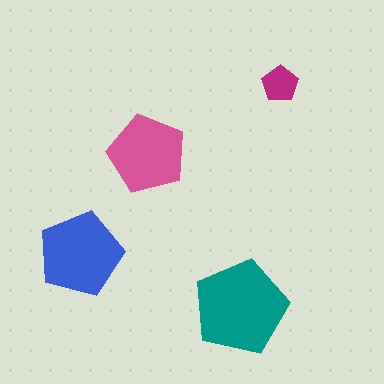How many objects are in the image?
There are 4 objects in the image.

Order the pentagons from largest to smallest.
the teal one, the blue one, the pink one, the magenta one.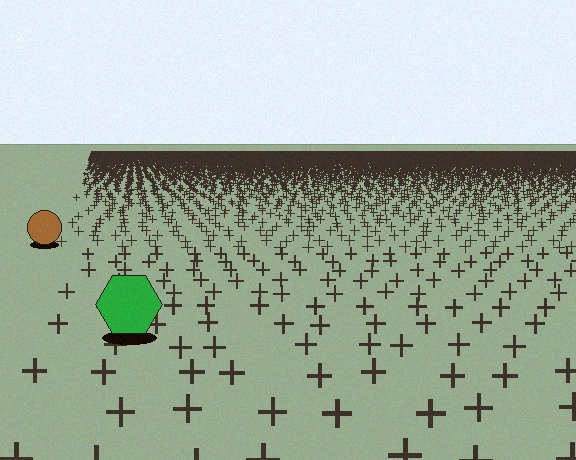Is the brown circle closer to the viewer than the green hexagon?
No. The green hexagon is closer — you can tell from the texture gradient: the ground texture is coarser near it.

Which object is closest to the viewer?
The green hexagon is closest. The texture marks near it are larger and more spread out.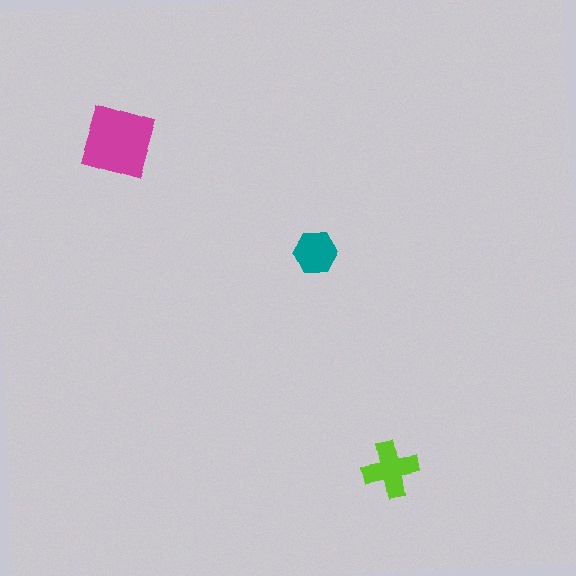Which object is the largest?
The magenta diamond.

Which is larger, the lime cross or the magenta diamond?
The magenta diamond.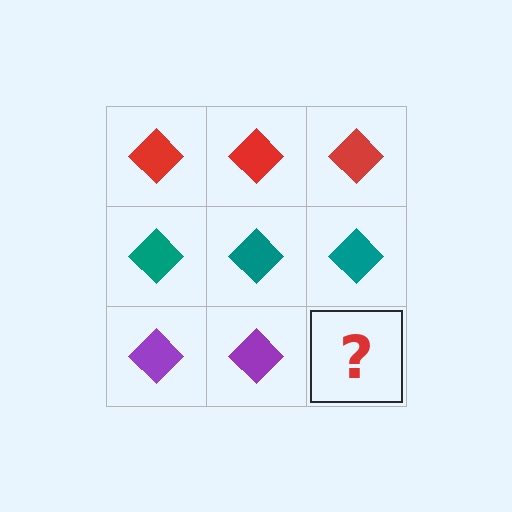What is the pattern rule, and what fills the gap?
The rule is that each row has a consistent color. The gap should be filled with a purple diamond.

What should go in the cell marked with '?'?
The missing cell should contain a purple diamond.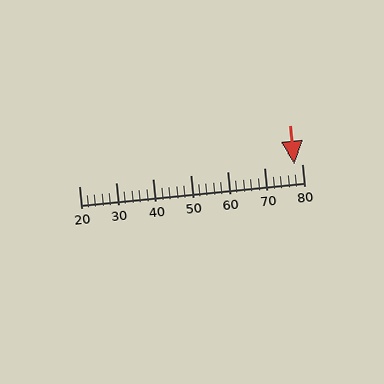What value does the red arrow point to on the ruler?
The red arrow points to approximately 78.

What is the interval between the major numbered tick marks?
The major tick marks are spaced 10 units apart.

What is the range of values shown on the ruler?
The ruler shows values from 20 to 80.